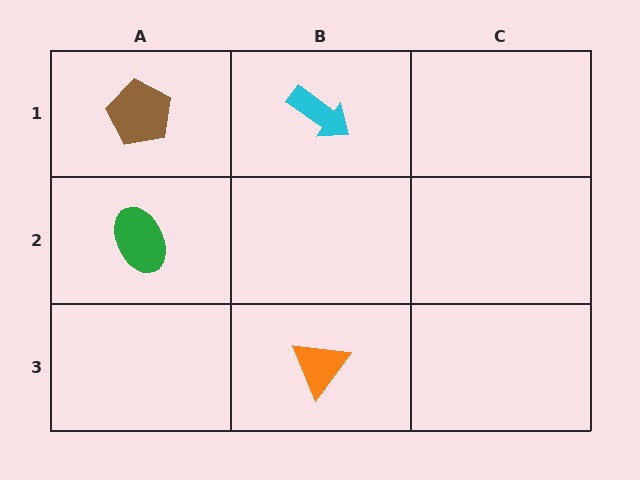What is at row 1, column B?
A cyan arrow.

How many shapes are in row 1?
2 shapes.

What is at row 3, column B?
An orange triangle.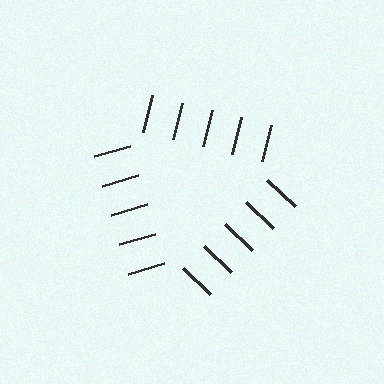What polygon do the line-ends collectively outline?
An illusory triangle — the line segments terminate on its edges but no continuous stroke is drawn.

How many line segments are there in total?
15 — 5 along each of the 3 edges.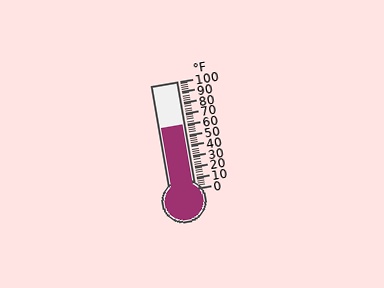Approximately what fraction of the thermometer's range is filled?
The thermometer is filled to approximately 60% of its range.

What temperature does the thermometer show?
The thermometer shows approximately 60°F.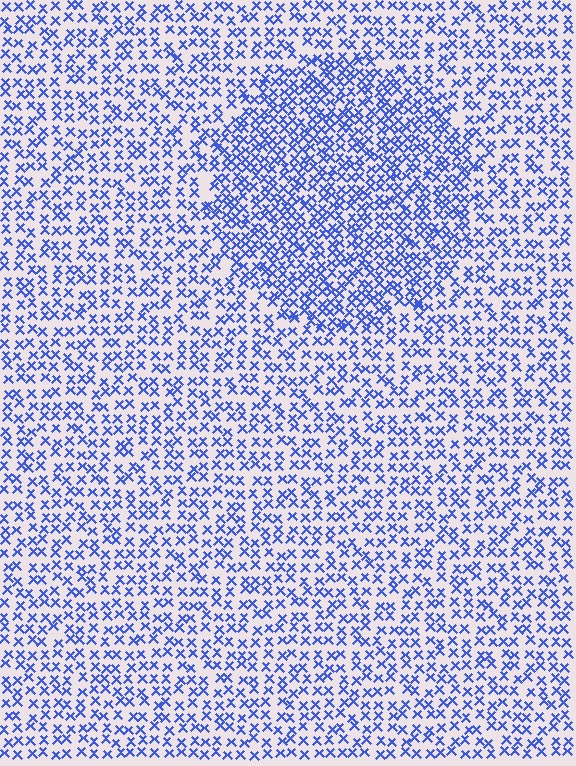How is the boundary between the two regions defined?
The boundary is defined by a change in element density (approximately 1.7x ratio). All elements are the same color, size, and shape.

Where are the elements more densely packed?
The elements are more densely packed inside the circle boundary.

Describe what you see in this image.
The image contains small blue elements arranged at two different densities. A circle-shaped region is visible where the elements are more densely packed than the surrounding area.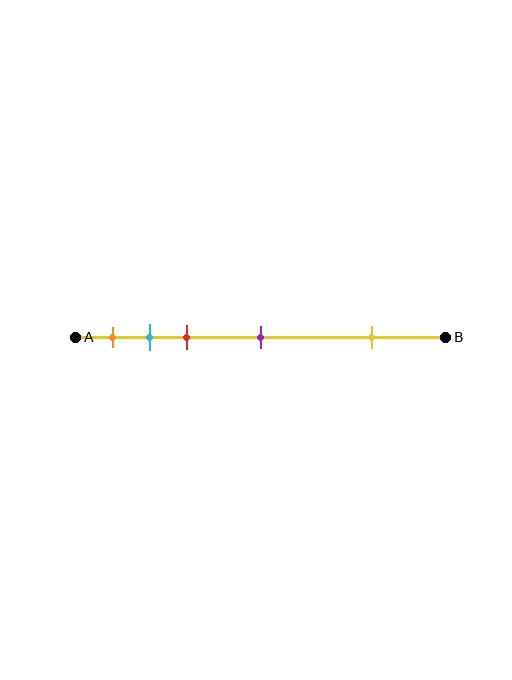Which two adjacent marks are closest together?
The cyan and red marks are the closest adjacent pair.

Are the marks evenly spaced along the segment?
No, the marks are not evenly spaced.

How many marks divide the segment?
There are 5 marks dividing the segment.